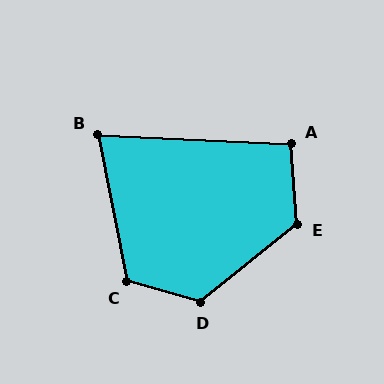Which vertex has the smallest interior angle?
B, at approximately 76 degrees.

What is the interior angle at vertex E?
Approximately 124 degrees (obtuse).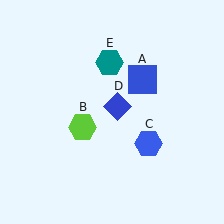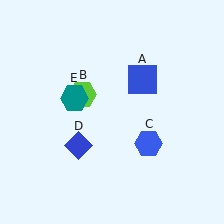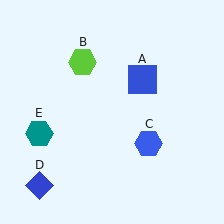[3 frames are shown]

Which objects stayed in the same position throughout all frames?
Blue square (object A) and blue hexagon (object C) remained stationary.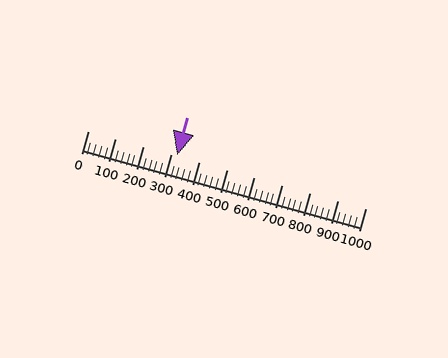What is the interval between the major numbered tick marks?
The major tick marks are spaced 100 units apart.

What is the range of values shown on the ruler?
The ruler shows values from 0 to 1000.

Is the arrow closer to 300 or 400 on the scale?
The arrow is closer to 300.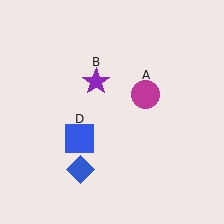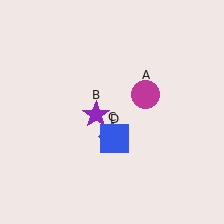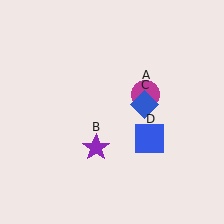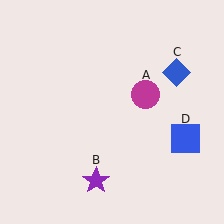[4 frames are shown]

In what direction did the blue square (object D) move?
The blue square (object D) moved right.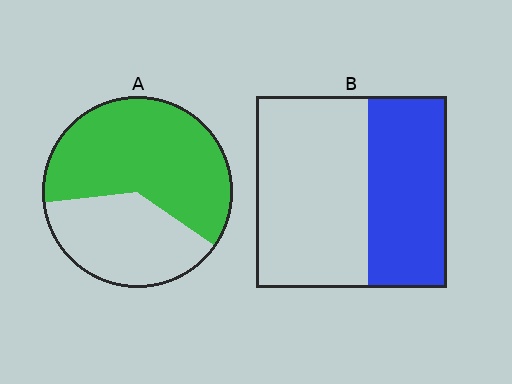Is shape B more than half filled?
No.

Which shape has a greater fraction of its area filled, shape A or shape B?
Shape A.